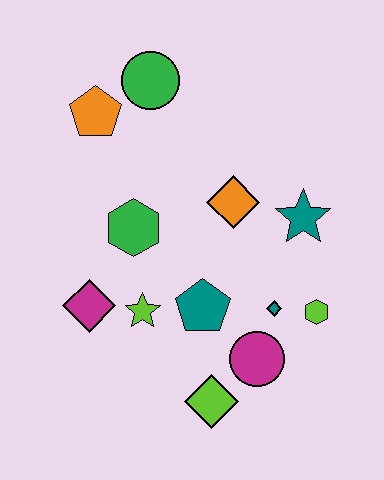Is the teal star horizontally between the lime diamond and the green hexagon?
No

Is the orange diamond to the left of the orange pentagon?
No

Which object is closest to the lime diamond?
The magenta circle is closest to the lime diamond.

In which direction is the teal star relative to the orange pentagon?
The teal star is to the right of the orange pentagon.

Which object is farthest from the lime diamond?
The green circle is farthest from the lime diamond.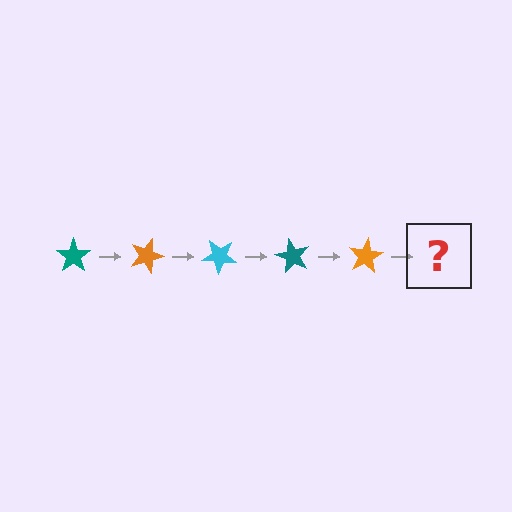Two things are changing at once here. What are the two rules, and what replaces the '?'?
The two rules are that it rotates 20 degrees each step and the color cycles through teal, orange, and cyan. The '?' should be a cyan star, rotated 100 degrees from the start.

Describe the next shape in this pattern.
It should be a cyan star, rotated 100 degrees from the start.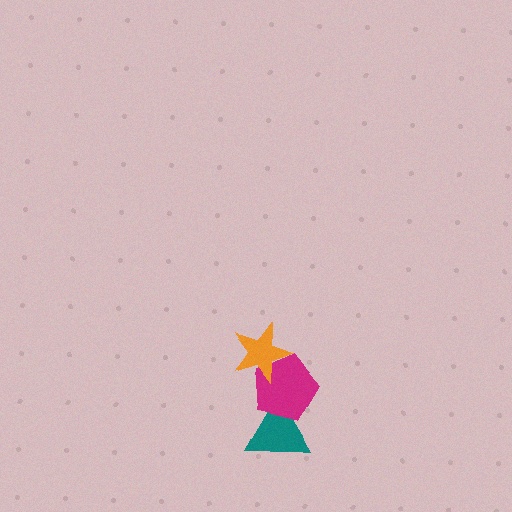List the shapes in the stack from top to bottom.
From top to bottom: the orange star, the magenta pentagon, the teal triangle.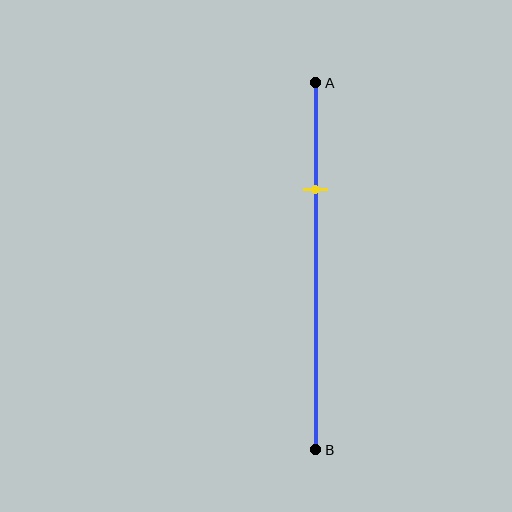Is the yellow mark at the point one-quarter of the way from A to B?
No, the mark is at about 30% from A, not at the 25% one-quarter point.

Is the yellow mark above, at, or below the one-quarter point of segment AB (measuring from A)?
The yellow mark is below the one-quarter point of segment AB.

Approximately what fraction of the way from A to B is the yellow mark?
The yellow mark is approximately 30% of the way from A to B.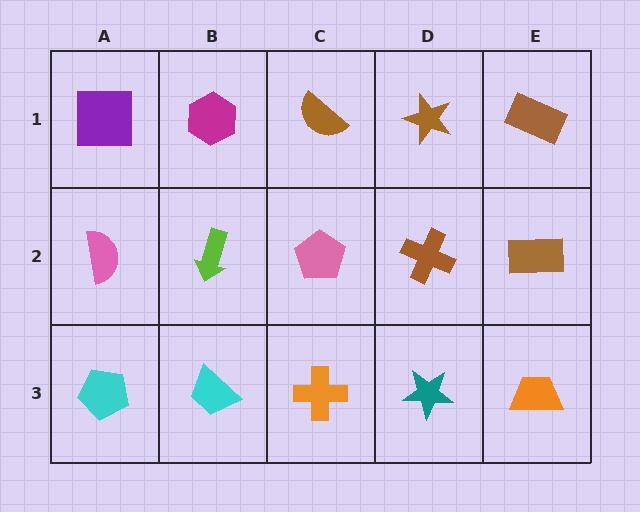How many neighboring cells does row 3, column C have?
3.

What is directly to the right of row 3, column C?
A teal star.